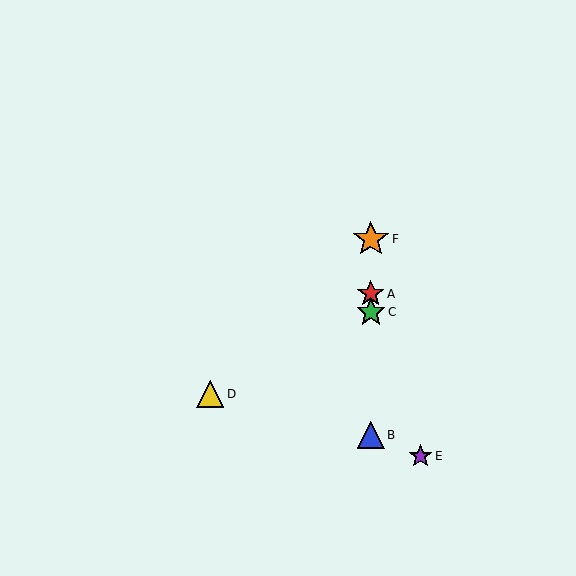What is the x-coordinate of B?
Object B is at x≈371.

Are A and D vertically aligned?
No, A is at x≈371 and D is at x≈210.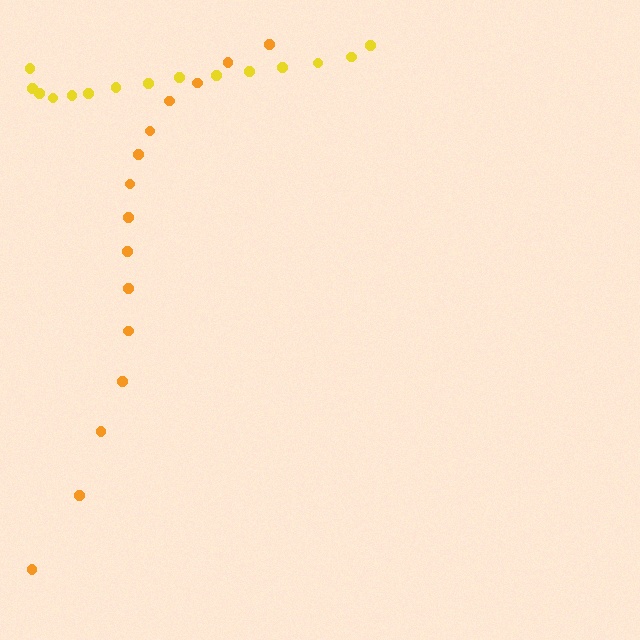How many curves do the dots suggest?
There are 2 distinct paths.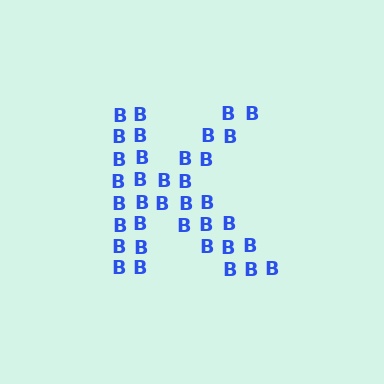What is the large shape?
The large shape is the letter K.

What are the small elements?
The small elements are letter B's.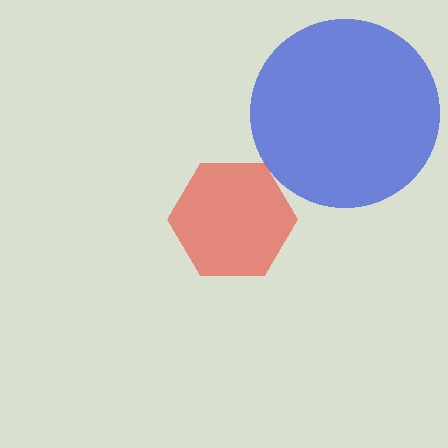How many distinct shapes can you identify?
There are 2 distinct shapes: a blue circle, a red hexagon.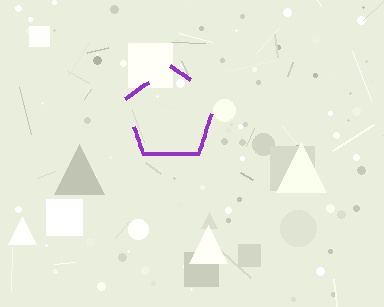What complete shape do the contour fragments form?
The contour fragments form a pentagon.